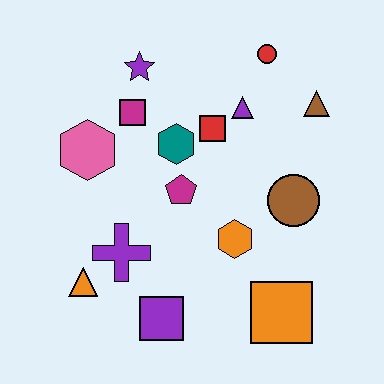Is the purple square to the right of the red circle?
No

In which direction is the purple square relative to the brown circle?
The purple square is to the left of the brown circle.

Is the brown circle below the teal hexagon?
Yes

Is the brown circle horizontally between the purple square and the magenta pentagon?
No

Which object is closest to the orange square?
The orange hexagon is closest to the orange square.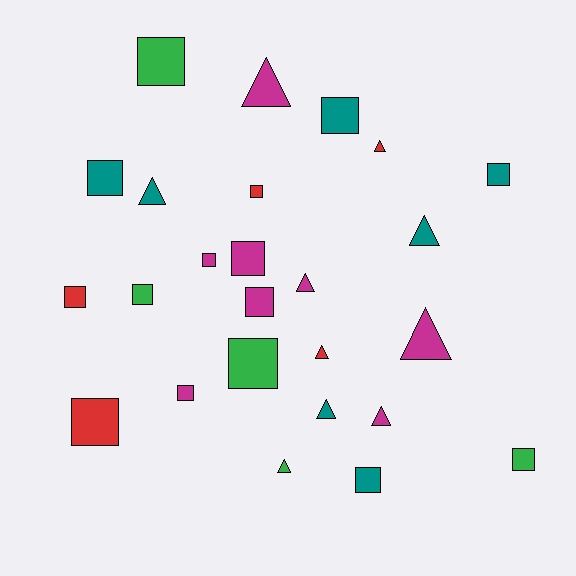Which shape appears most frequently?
Square, with 15 objects.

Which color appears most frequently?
Magenta, with 8 objects.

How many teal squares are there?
There are 4 teal squares.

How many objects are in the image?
There are 25 objects.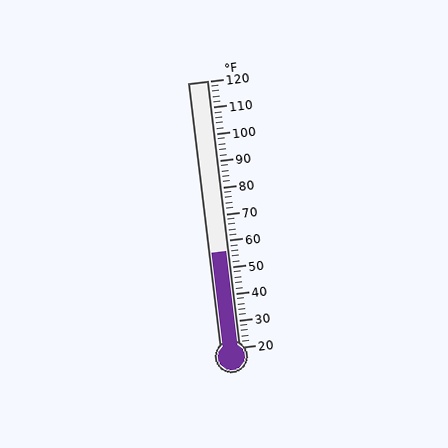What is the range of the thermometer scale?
The thermometer scale ranges from 20°F to 120°F.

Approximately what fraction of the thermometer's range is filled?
The thermometer is filled to approximately 35% of its range.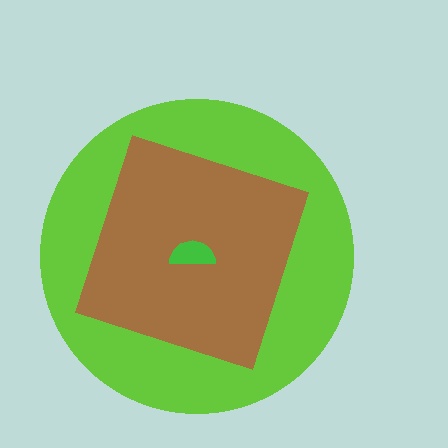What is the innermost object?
The green semicircle.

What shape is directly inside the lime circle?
The brown square.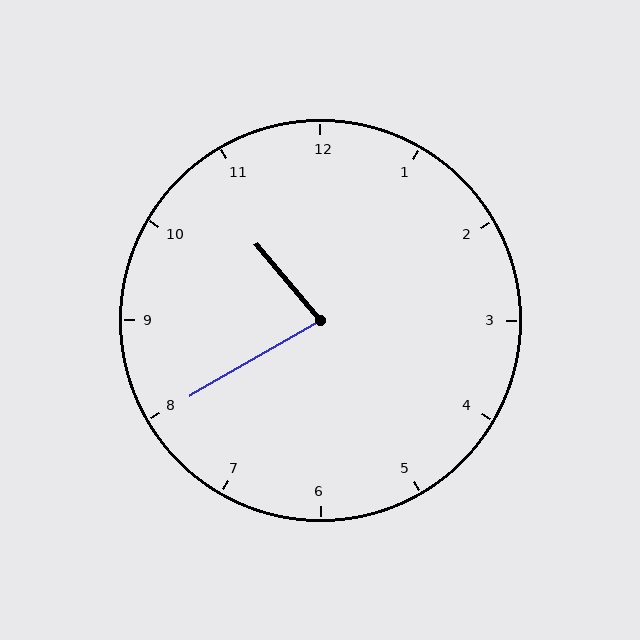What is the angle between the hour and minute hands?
Approximately 80 degrees.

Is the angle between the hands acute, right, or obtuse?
It is acute.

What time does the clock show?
10:40.